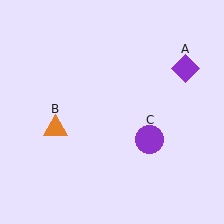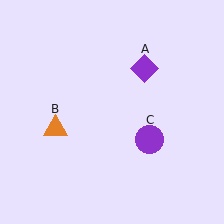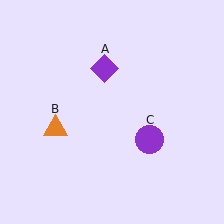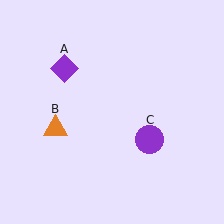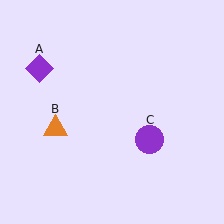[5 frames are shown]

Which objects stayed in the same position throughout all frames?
Orange triangle (object B) and purple circle (object C) remained stationary.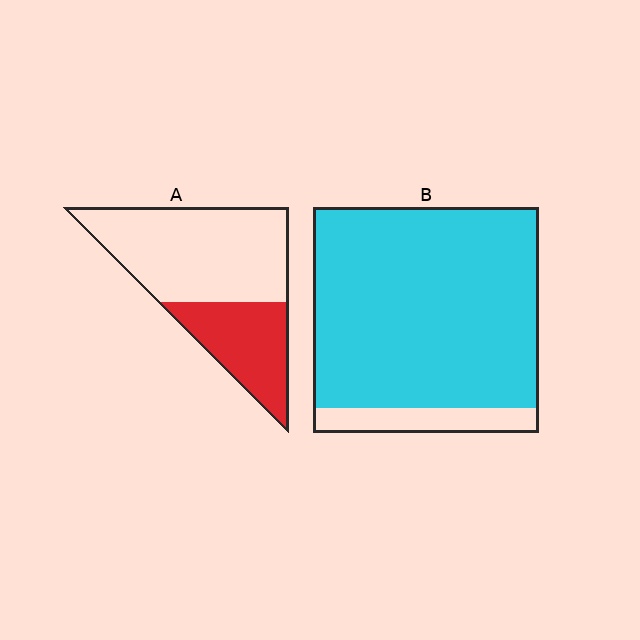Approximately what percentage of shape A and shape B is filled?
A is approximately 35% and B is approximately 90%.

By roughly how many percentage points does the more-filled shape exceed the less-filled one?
By roughly 55 percentage points (B over A).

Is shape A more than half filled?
No.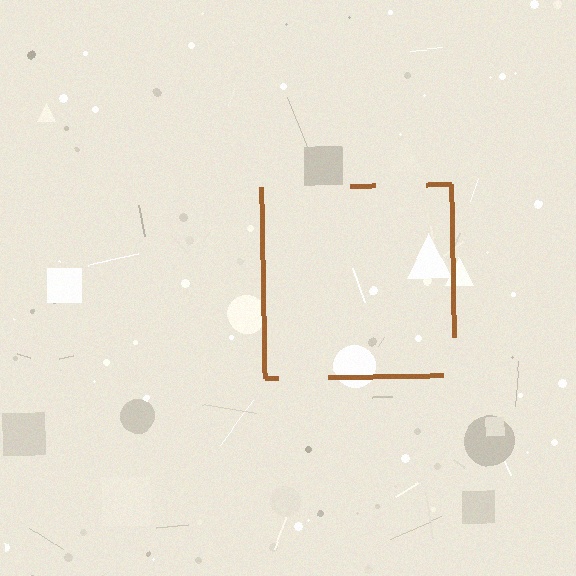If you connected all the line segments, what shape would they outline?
They would outline a square.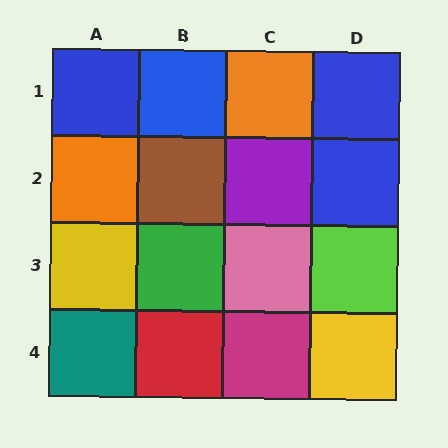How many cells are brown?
1 cell is brown.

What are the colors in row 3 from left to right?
Yellow, green, pink, lime.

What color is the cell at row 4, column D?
Yellow.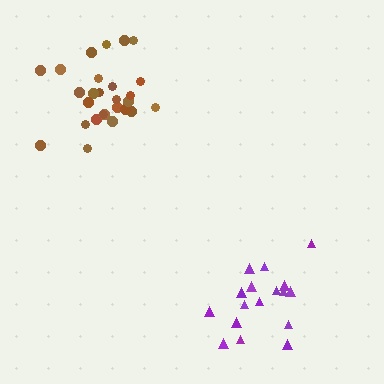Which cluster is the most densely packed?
Brown.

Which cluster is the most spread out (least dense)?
Purple.